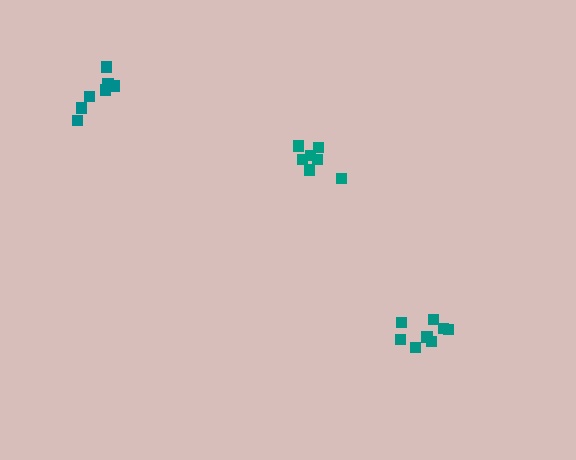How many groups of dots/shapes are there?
There are 3 groups.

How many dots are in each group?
Group 1: 7 dots, Group 2: 8 dots, Group 3: 7 dots (22 total).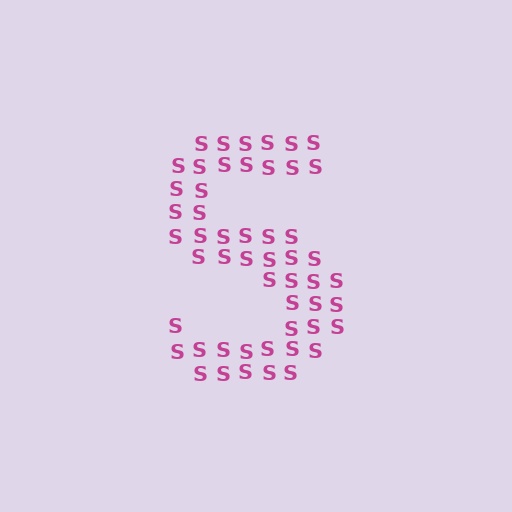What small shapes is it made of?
It is made of small letter S's.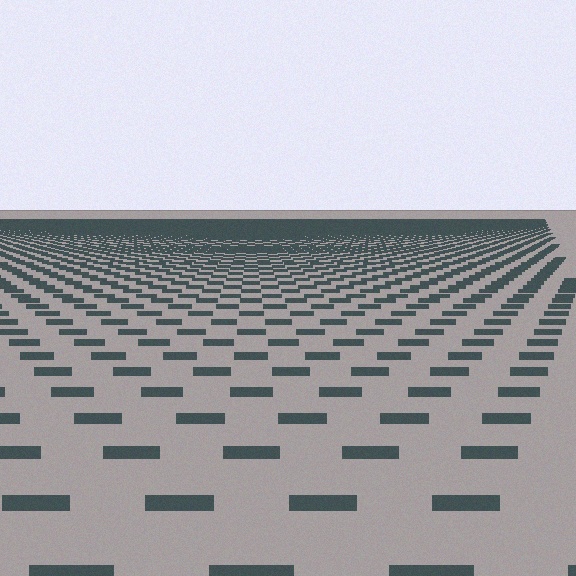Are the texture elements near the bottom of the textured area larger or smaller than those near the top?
Larger. Near the bottom, elements are closer to the viewer and appear at a bigger on-screen size.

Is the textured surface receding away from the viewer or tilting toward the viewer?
The surface is receding away from the viewer. Texture elements get smaller and denser toward the top.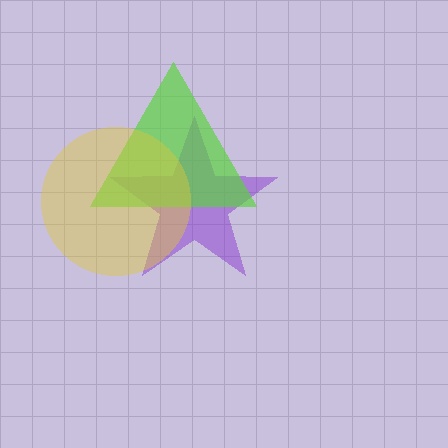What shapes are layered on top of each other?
The layered shapes are: a purple star, a lime triangle, a yellow circle.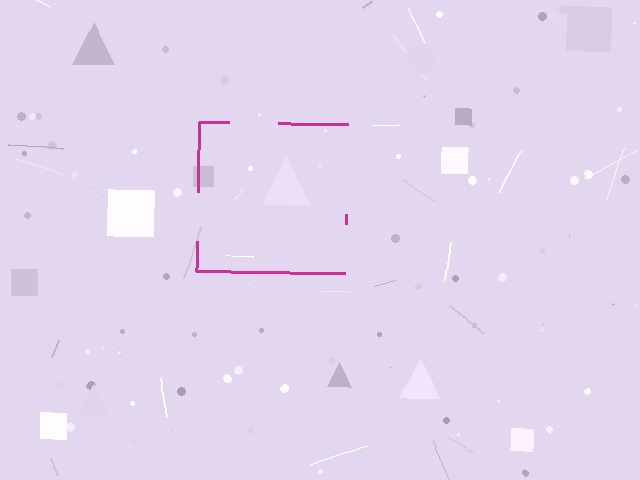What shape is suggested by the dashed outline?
The dashed outline suggests a square.